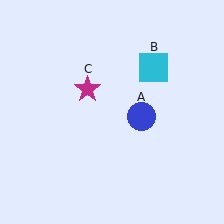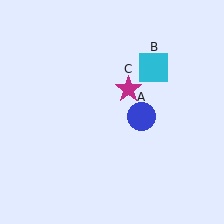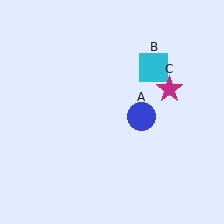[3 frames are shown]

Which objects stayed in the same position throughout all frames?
Blue circle (object A) and cyan square (object B) remained stationary.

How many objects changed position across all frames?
1 object changed position: magenta star (object C).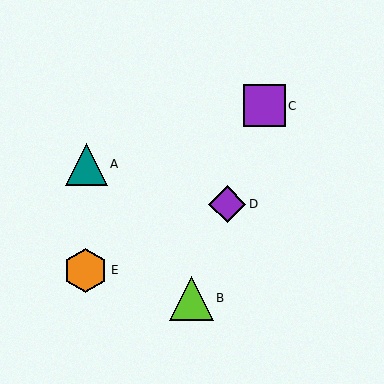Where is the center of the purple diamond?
The center of the purple diamond is at (227, 204).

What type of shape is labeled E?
Shape E is an orange hexagon.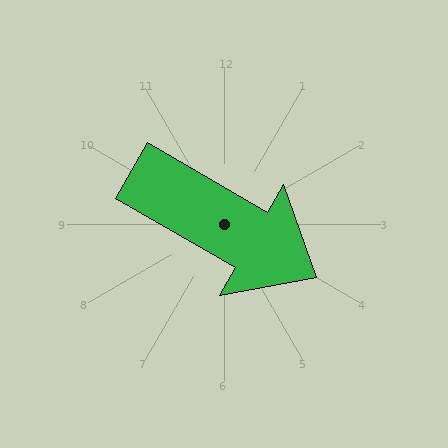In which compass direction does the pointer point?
Southeast.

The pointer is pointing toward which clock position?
Roughly 4 o'clock.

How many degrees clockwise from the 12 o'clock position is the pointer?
Approximately 120 degrees.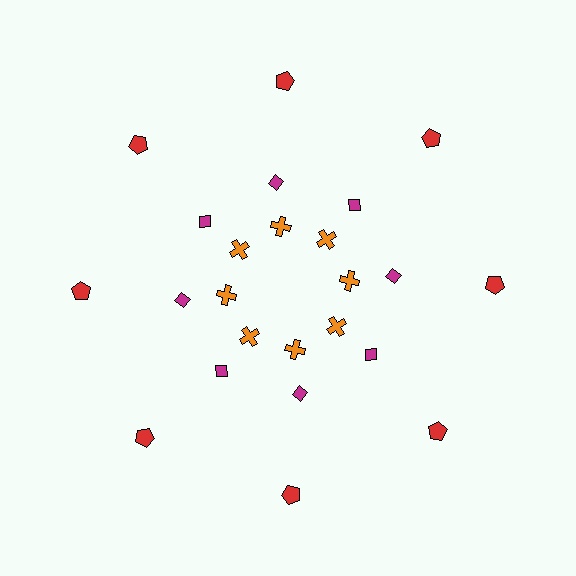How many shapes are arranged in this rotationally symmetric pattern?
There are 24 shapes, arranged in 8 groups of 3.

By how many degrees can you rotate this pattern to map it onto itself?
The pattern maps onto itself every 45 degrees of rotation.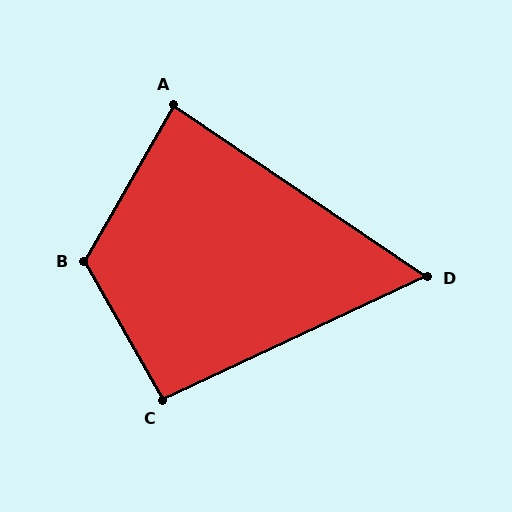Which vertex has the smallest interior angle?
D, at approximately 59 degrees.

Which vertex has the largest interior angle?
B, at approximately 121 degrees.